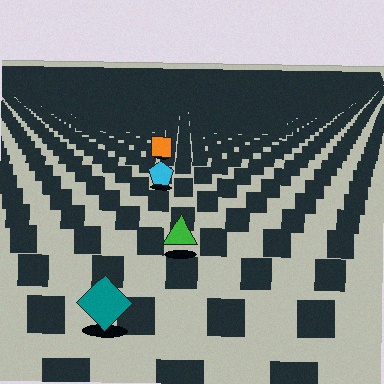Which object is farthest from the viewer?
The orange square is farthest from the viewer. It appears smaller and the ground texture around it is denser.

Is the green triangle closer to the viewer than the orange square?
Yes. The green triangle is closer — you can tell from the texture gradient: the ground texture is coarser near it.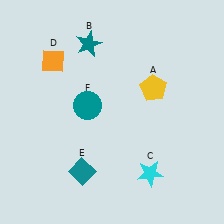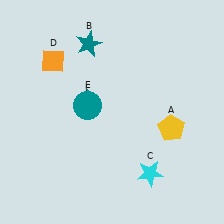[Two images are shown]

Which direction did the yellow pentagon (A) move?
The yellow pentagon (A) moved down.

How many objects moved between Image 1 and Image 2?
2 objects moved between the two images.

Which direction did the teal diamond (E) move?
The teal diamond (E) moved up.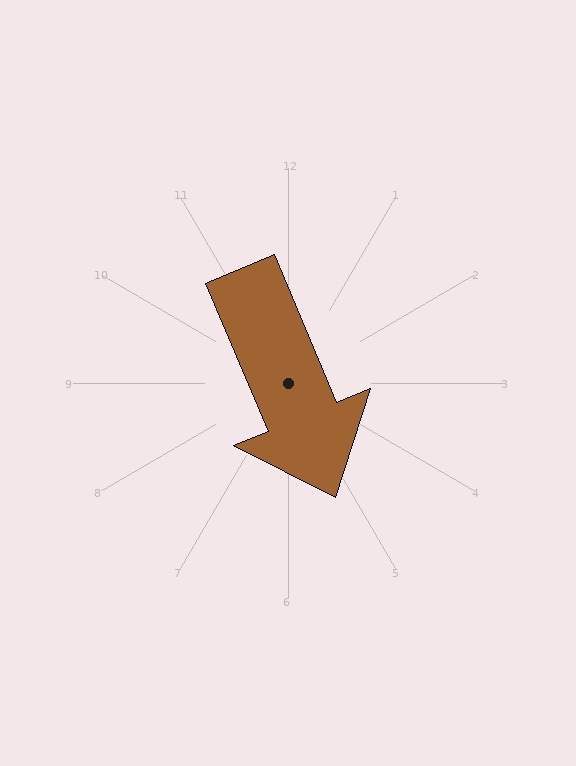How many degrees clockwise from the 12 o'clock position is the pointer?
Approximately 157 degrees.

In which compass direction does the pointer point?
Southeast.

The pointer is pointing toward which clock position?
Roughly 5 o'clock.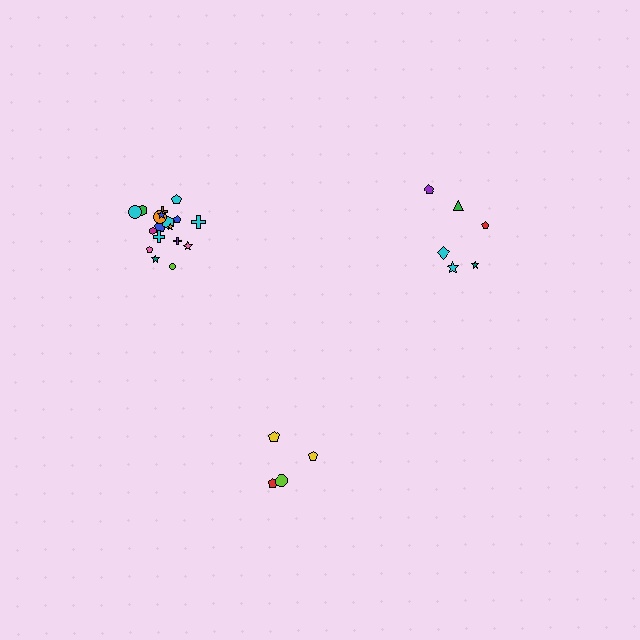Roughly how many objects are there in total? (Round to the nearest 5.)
Roughly 30 objects in total.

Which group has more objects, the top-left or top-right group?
The top-left group.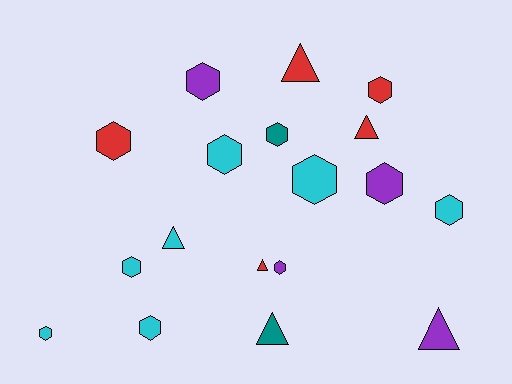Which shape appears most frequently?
Hexagon, with 12 objects.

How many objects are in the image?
There are 18 objects.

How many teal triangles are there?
There is 1 teal triangle.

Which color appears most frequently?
Cyan, with 7 objects.